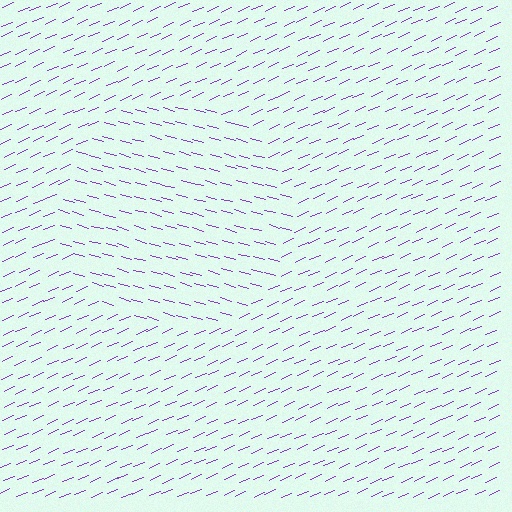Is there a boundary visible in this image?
Yes, there is a texture boundary formed by a change in line orientation.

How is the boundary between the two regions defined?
The boundary is defined purely by a change in line orientation (approximately 39 degrees difference). All lines are the same color and thickness.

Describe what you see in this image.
The image is filled with small purple line segments. A circle region in the image has lines oriented differently from the surrounding lines, creating a visible texture boundary.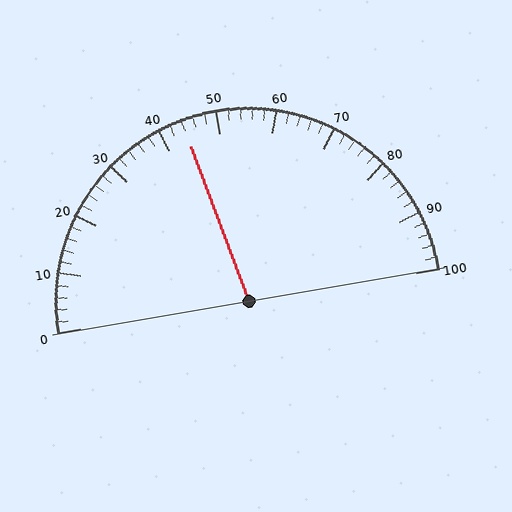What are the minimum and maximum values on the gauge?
The gauge ranges from 0 to 100.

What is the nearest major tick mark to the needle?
The nearest major tick mark is 40.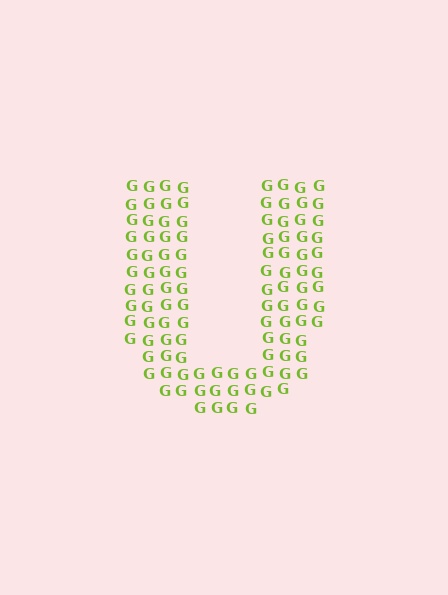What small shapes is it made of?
It is made of small letter G's.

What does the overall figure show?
The overall figure shows the letter U.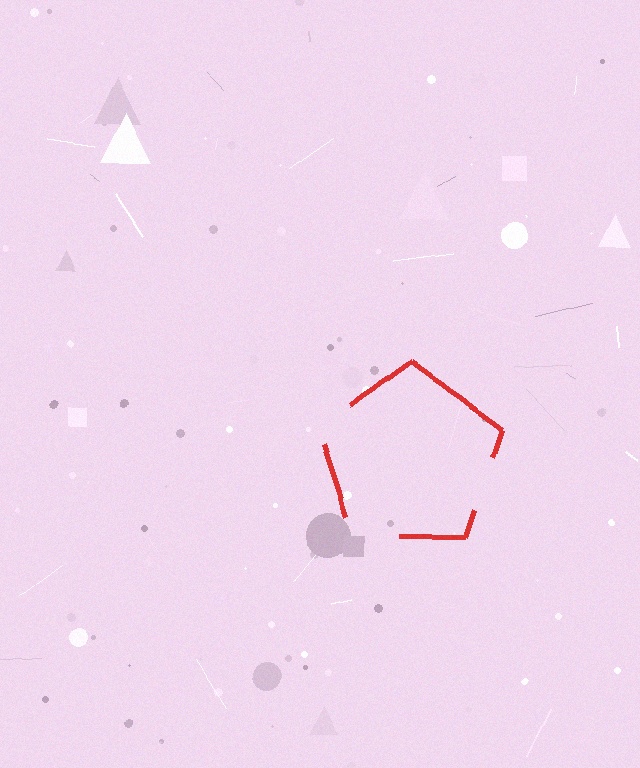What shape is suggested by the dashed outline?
The dashed outline suggests a pentagon.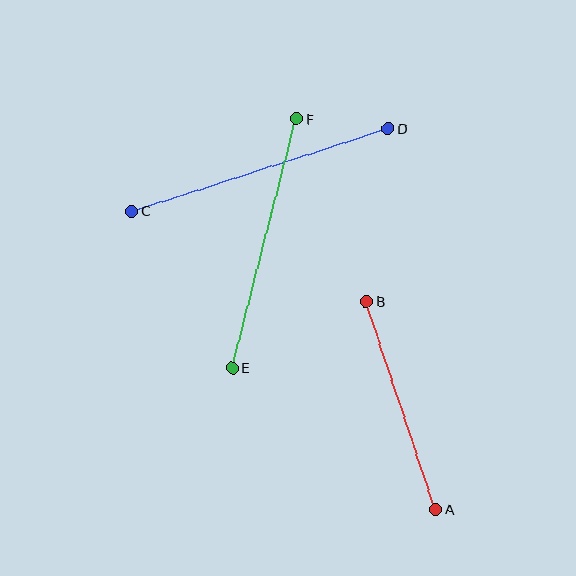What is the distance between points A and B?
The distance is approximately 220 pixels.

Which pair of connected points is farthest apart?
Points C and D are farthest apart.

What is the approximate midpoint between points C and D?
The midpoint is at approximately (260, 170) pixels.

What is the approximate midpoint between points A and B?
The midpoint is at approximately (401, 406) pixels.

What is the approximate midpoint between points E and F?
The midpoint is at approximately (264, 243) pixels.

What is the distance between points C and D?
The distance is approximately 270 pixels.